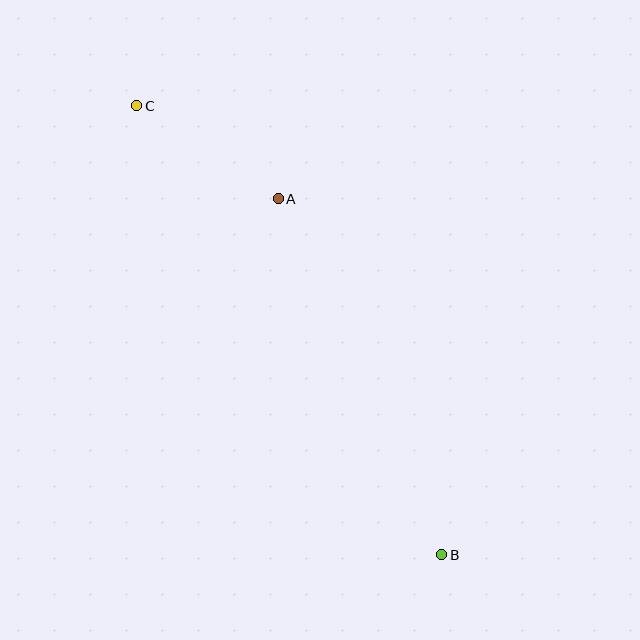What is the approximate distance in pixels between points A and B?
The distance between A and B is approximately 392 pixels.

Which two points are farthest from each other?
Points B and C are farthest from each other.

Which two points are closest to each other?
Points A and C are closest to each other.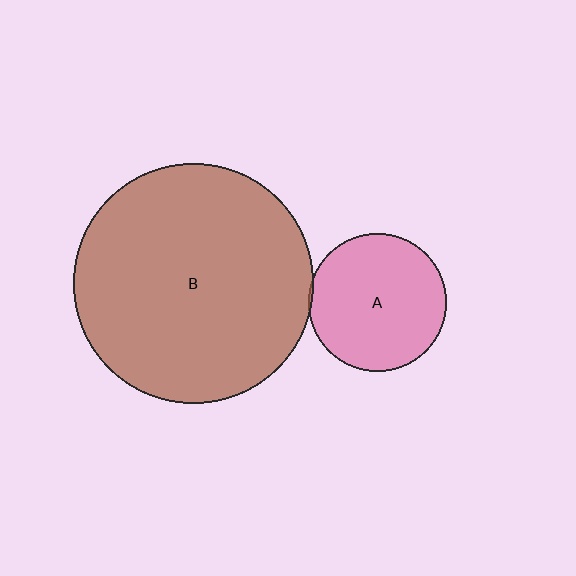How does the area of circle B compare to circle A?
Approximately 3.0 times.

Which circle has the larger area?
Circle B (brown).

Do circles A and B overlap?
Yes.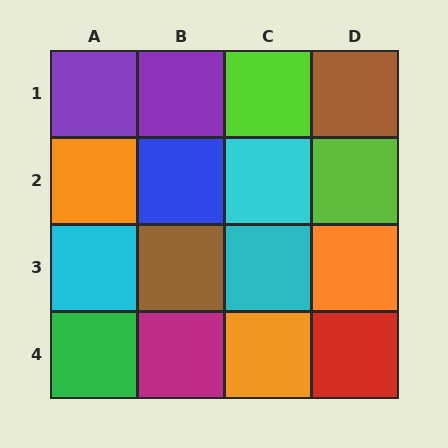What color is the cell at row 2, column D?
Lime.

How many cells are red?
1 cell is red.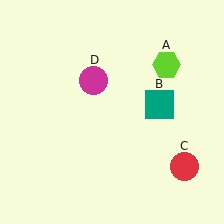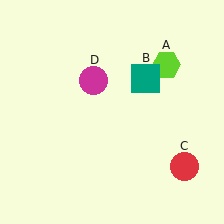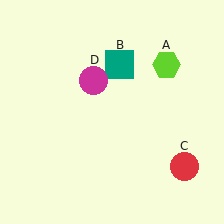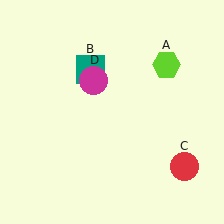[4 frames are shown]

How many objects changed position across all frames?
1 object changed position: teal square (object B).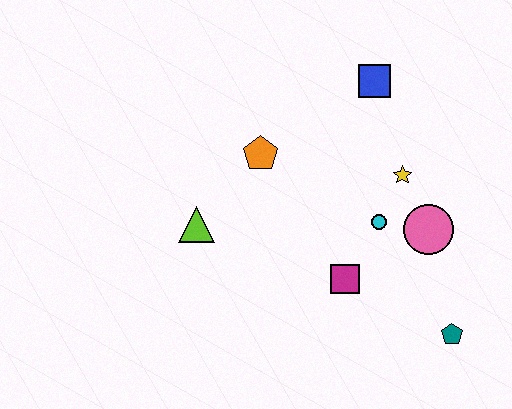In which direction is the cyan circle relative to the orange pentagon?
The cyan circle is to the right of the orange pentagon.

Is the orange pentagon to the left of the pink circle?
Yes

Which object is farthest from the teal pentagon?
The lime triangle is farthest from the teal pentagon.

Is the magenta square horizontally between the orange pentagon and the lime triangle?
No